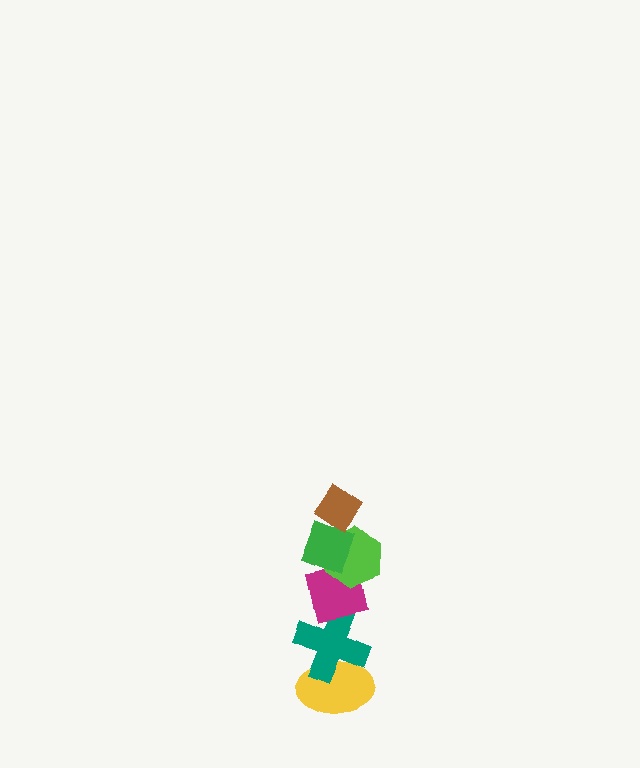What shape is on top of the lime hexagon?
The green diamond is on top of the lime hexagon.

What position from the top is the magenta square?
The magenta square is 4th from the top.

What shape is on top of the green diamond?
The brown diamond is on top of the green diamond.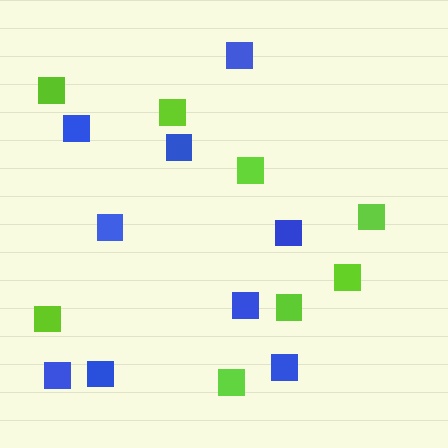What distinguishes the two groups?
There are 2 groups: one group of blue squares (9) and one group of lime squares (8).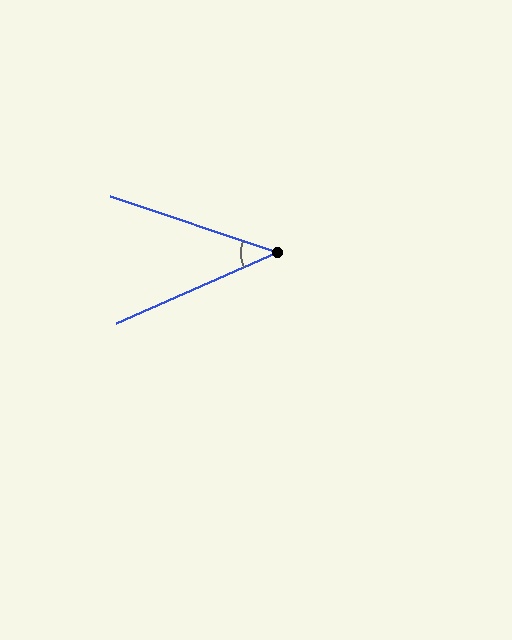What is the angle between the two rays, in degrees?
Approximately 42 degrees.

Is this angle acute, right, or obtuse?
It is acute.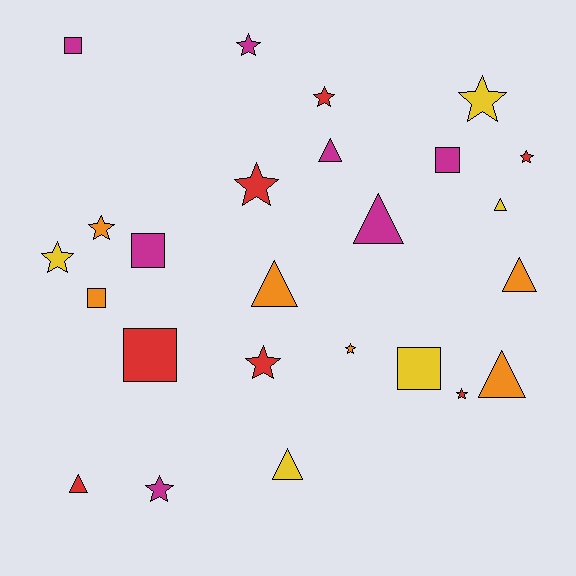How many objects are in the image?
There are 25 objects.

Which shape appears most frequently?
Star, with 11 objects.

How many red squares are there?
There is 1 red square.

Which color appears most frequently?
Magenta, with 7 objects.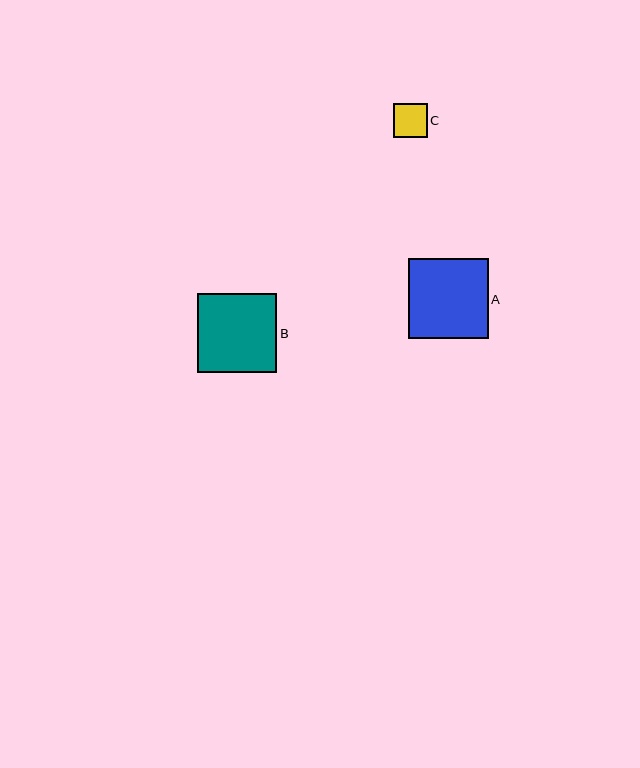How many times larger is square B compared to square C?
Square B is approximately 2.4 times the size of square C.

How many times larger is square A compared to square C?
Square A is approximately 2.4 times the size of square C.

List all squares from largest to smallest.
From largest to smallest: A, B, C.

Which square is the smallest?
Square C is the smallest with a size of approximately 34 pixels.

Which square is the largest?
Square A is the largest with a size of approximately 80 pixels.